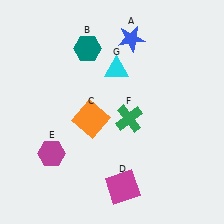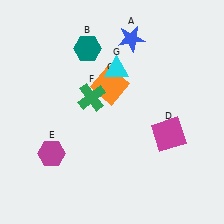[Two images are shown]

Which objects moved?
The objects that moved are: the orange square (C), the magenta square (D), the green cross (F).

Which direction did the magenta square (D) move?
The magenta square (D) moved up.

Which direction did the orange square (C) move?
The orange square (C) moved up.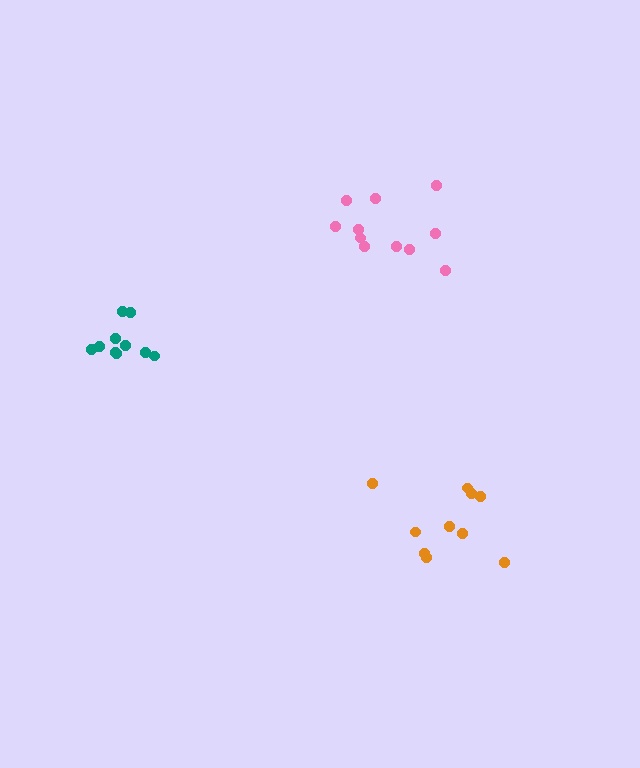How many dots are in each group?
Group 1: 10 dots, Group 2: 11 dots, Group 3: 10 dots (31 total).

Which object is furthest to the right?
The orange cluster is rightmost.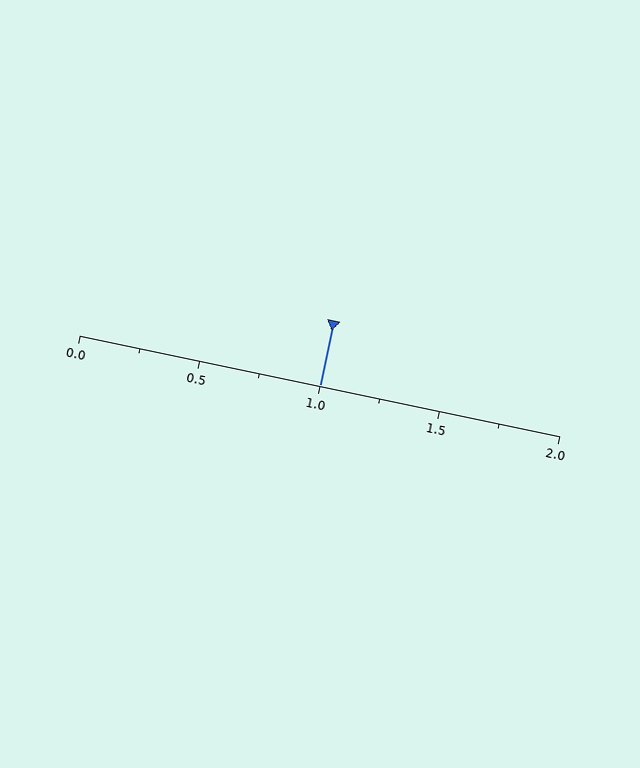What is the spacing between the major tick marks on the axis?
The major ticks are spaced 0.5 apart.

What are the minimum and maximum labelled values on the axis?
The axis runs from 0.0 to 2.0.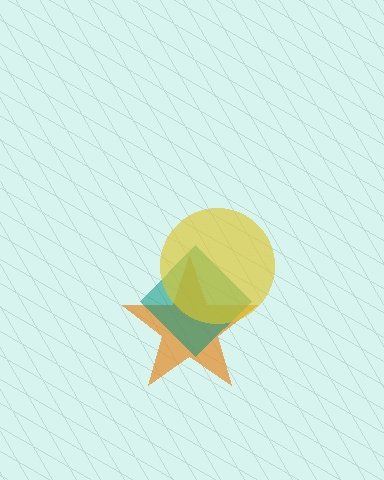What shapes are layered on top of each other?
The layered shapes are: an orange star, a teal diamond, a yellow circle.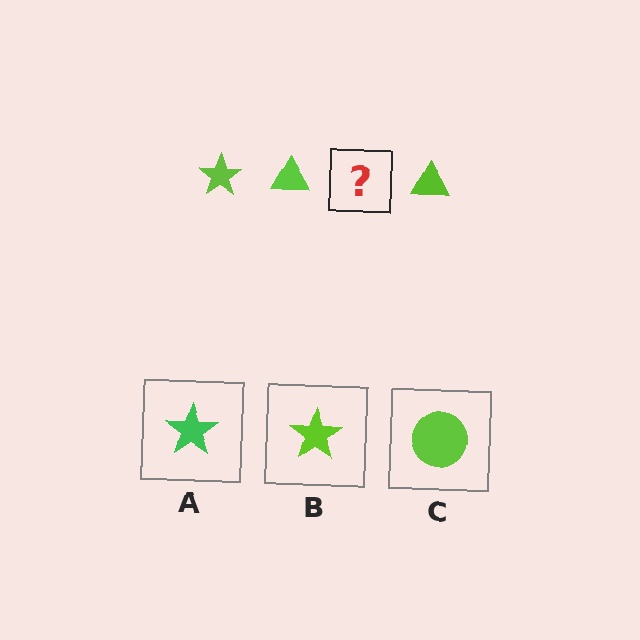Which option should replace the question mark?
Option B.